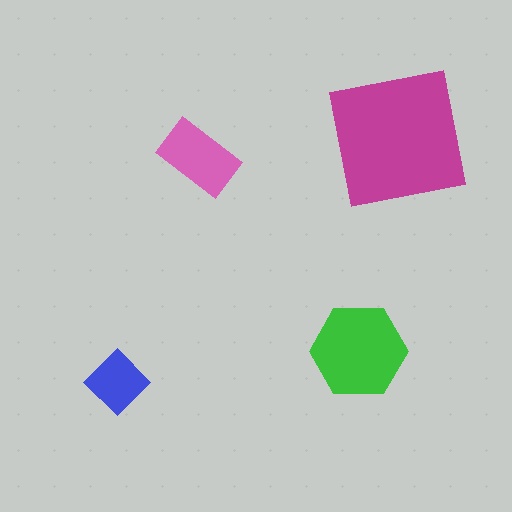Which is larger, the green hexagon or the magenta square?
The magenta square.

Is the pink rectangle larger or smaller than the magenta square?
Smaller.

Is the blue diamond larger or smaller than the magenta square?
Smaller.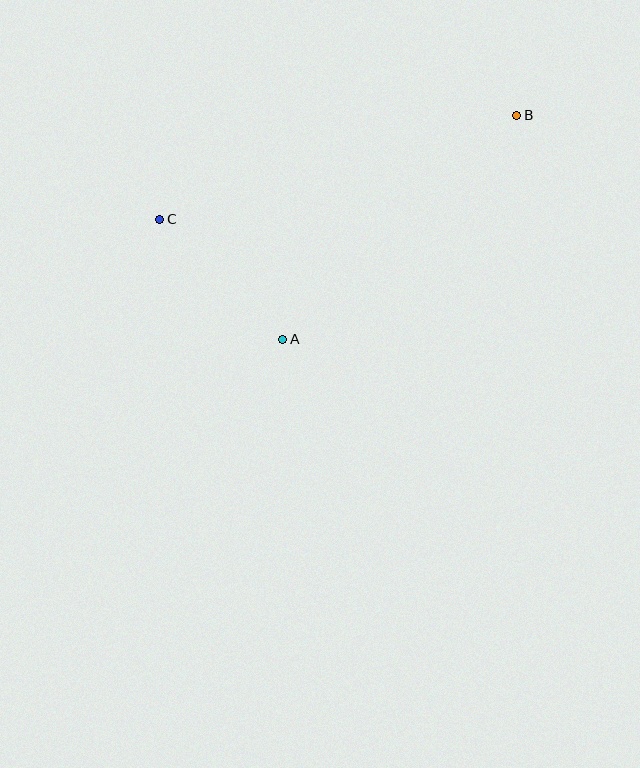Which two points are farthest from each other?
Points B and C are farthest from each other.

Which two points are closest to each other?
Points A and C are closest to each other.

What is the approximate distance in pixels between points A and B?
The distance between A and B is approximately 324 pixels.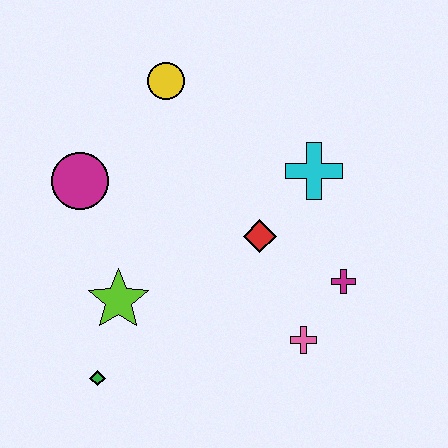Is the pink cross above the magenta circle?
No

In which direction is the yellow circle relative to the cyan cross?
The yellow circle is to the left of the cyan cross.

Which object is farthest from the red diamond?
The green diamond is farthest from the red diamond.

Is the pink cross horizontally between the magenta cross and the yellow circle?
Yes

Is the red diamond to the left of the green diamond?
No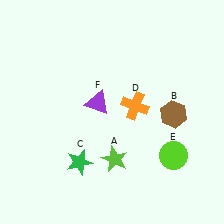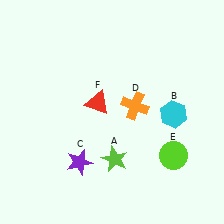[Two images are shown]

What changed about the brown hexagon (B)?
In Image 1, B is brown. In Image 2, it changed to cyan.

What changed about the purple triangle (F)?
In Image 1, F is purple. In Image 2, it changed to red.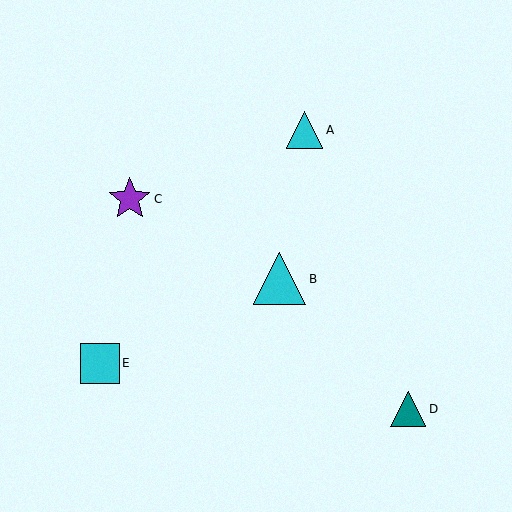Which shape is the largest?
The cyan triangle (labeled B) is the largest.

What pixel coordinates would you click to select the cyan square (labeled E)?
Click at (100, 363) to select the cyan square E.